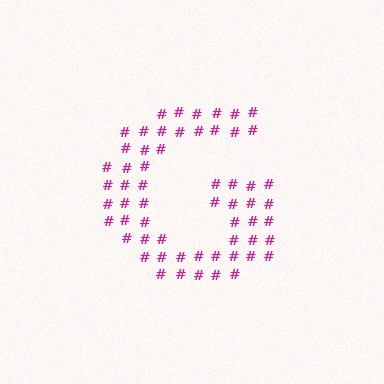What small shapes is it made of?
It is made of small hash symbols.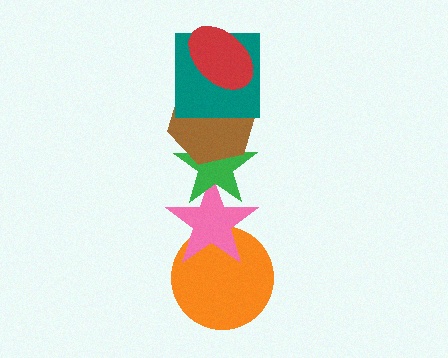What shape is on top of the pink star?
The green star is on top of the pink star.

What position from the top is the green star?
The green star is 4th from the top.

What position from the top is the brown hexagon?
The brown hexagon is 3rd from the top.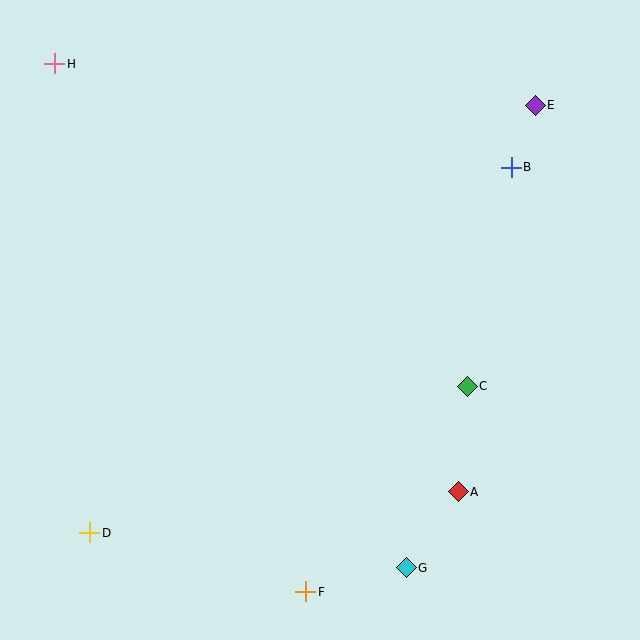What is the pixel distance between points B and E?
The distance between B and E is 67 pixels.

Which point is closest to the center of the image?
Point C at (467, 386) is closest to the center.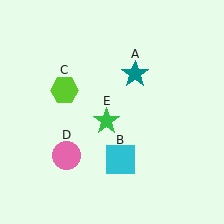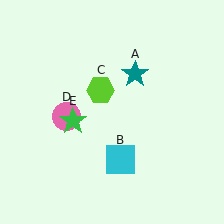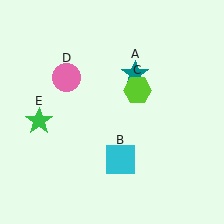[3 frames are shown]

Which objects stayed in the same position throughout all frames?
Teal star (object A) and cyan square (object B) remained stationary.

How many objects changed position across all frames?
3 objects changed position: lime hexagon (object C), pink circle (object D), green star (object E).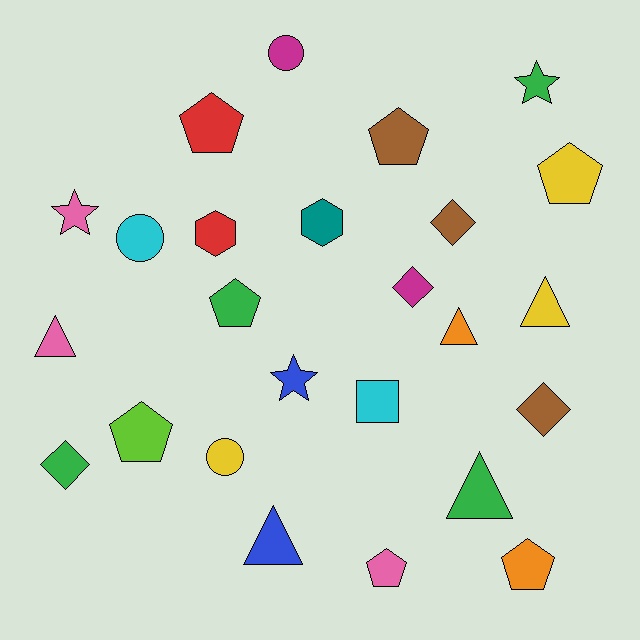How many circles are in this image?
There are 3 circles.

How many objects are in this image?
There are 25 objects.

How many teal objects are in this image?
There is 1 teal object.